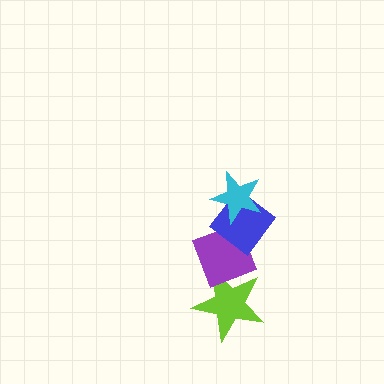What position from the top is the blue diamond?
The blue diamond is 2nd from the top.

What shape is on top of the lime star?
The purple diamond is on top of the lime star.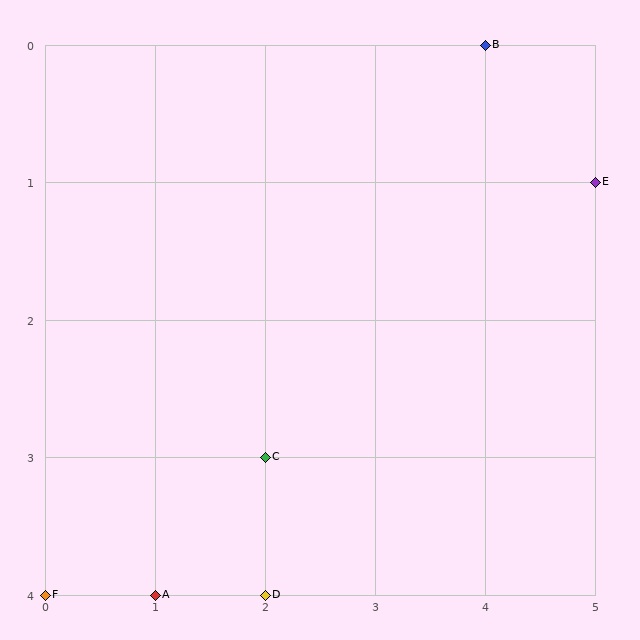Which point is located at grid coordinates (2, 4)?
Point D is at (2, 4).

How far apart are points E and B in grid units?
Points E and B are 1 column and 1 row apart (about 1.4 grid units diagonally).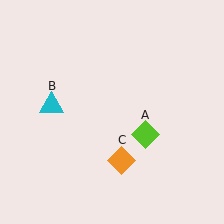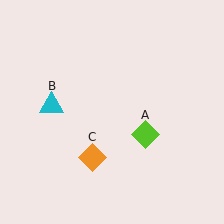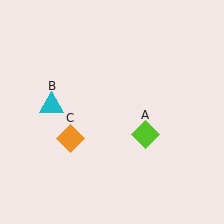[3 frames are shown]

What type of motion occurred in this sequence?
The orange diamond (object C) rotated clockwise around the center of the scene.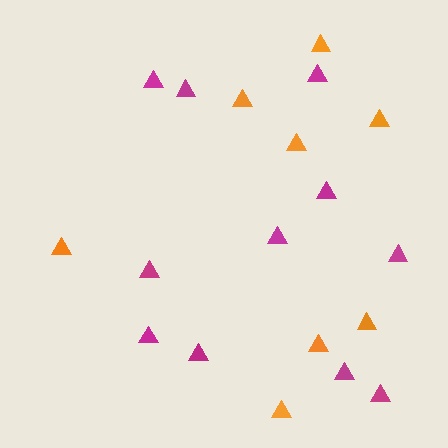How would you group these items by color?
There are 2 groups: one group of magenta triangles (11) and one group of orange triangles (8).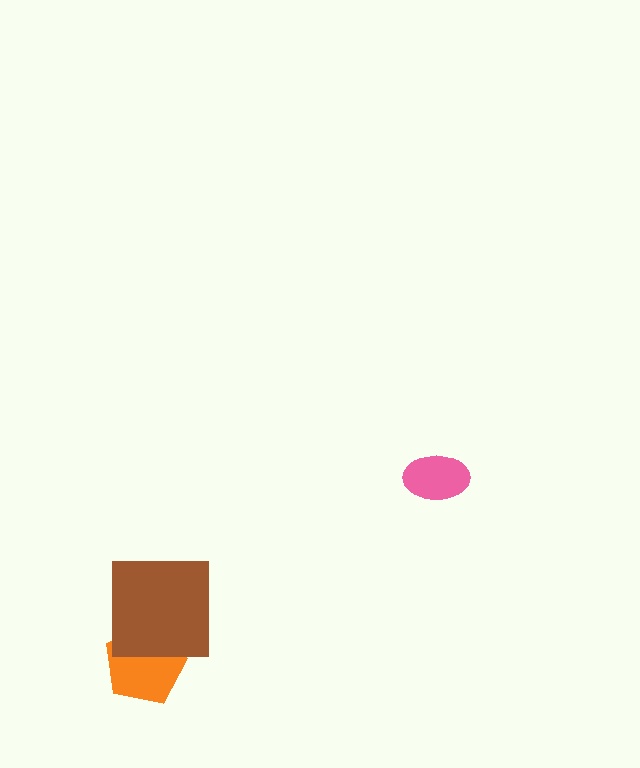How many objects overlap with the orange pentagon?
1 object overlaps with the orange pentagon.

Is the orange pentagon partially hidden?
Yes, it is partially covered by another shape.